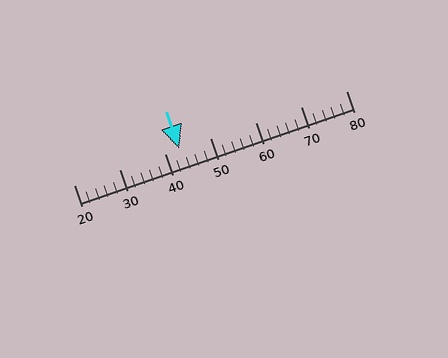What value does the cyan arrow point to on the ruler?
The cyan arrow points to approximately 43.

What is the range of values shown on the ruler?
The ruler shows values from 20 to 80.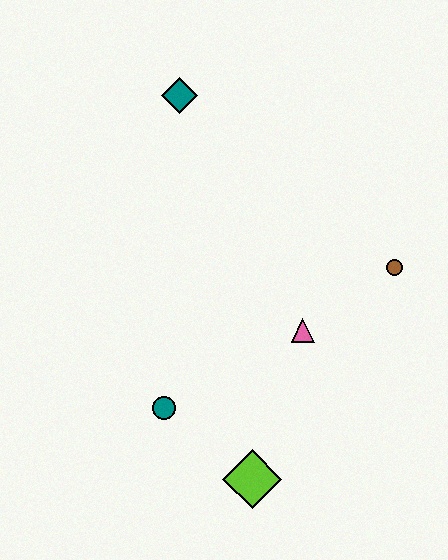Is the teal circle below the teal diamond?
Yes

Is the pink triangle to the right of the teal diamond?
Yes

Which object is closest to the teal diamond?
The pink triangle is closest to the teal diamond.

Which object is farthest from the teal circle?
The teal diamond is farthest from the teal circle.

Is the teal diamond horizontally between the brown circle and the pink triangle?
No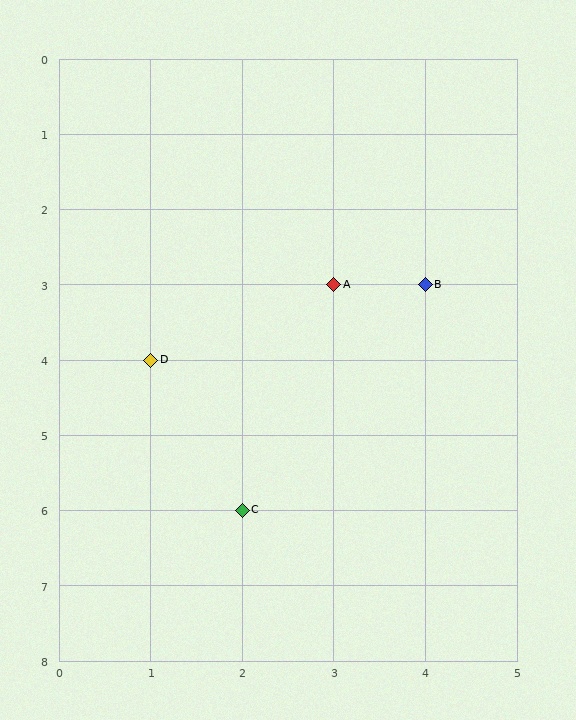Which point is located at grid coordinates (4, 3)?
Point B is at (4, 3).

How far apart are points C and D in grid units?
Points C and D are 1 column and 2 rows apart (about 2.2 grid units diagonally).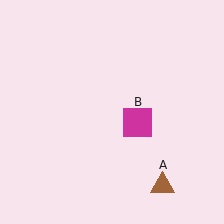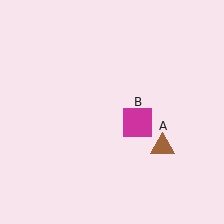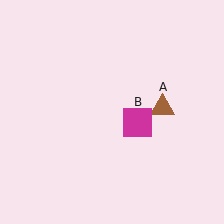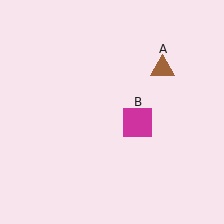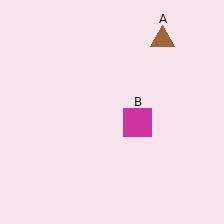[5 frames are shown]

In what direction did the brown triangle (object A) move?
The brown triangle (object A) moved up.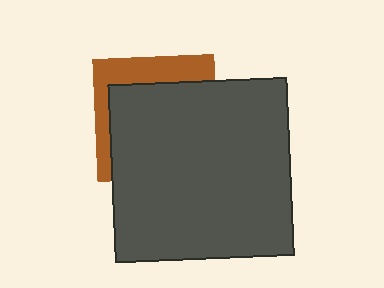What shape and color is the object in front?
The object in front is a dark gray square.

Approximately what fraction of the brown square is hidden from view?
Roughly 70% of the brown square is hidden behind the dark gray square.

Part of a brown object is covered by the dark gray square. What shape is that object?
It is a square.